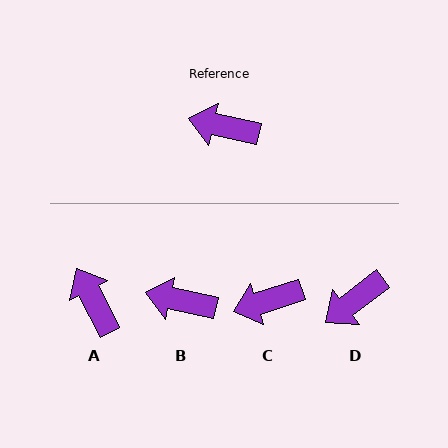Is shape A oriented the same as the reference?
No, it is off by about 50 degrees.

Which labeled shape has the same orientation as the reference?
B.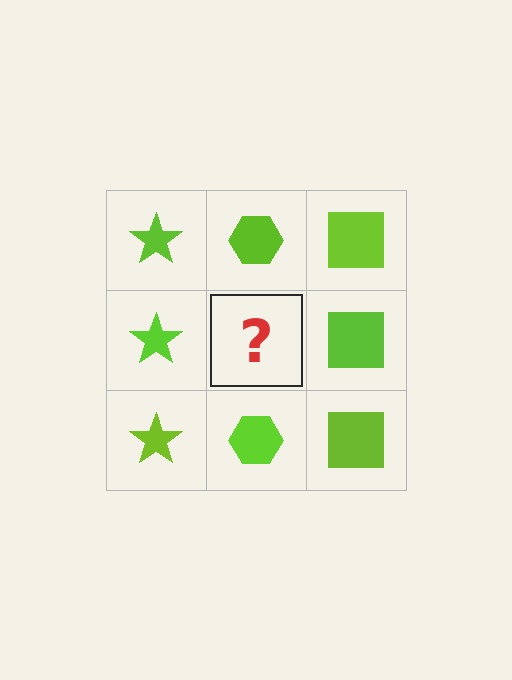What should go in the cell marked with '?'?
The missing cell should contain a lime hexagon.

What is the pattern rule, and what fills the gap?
The rule is that each column has a consistent shape. The gap should be filled with a lime hexagon.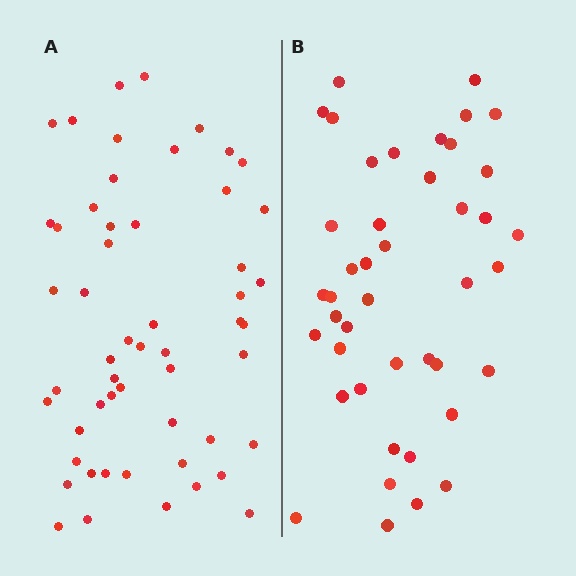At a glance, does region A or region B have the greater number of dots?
Region A (the left region) has more dots.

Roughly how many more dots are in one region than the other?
Region A has roughly 12 or so more dots than region B.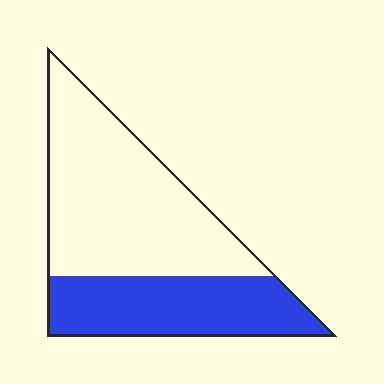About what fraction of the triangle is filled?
About three eighths (3/8).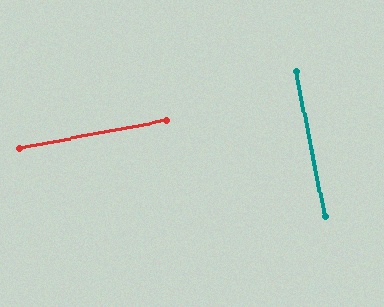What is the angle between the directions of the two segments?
Approximately 89 degrees.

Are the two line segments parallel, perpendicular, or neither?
Perpendicular — they meet at approximately 89°.